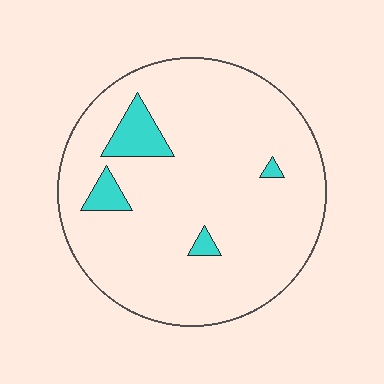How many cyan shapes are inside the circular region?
4.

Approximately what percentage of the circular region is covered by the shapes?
Approximately 10%.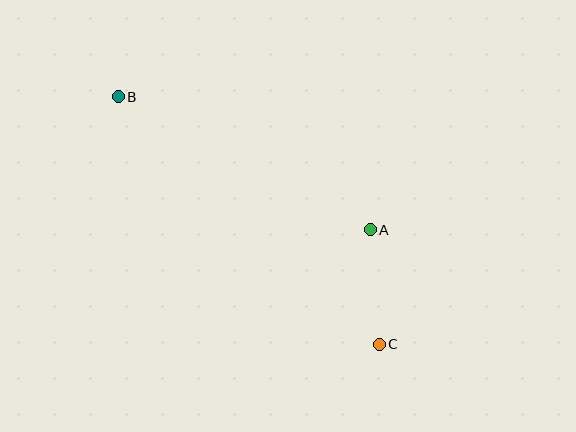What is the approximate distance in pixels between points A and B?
The distance between A and B is approximately 285 pixels.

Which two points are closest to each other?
Points A and C are closest to each other.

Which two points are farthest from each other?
Points B and C are farthest from each other.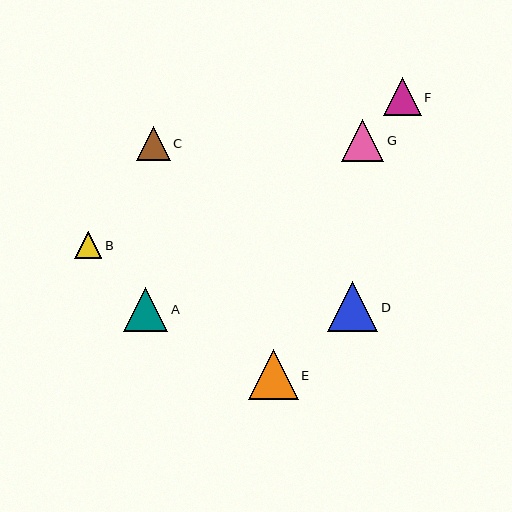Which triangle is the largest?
Triangle D is the largest with a size of approximately 50 pixels.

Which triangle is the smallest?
Triangle B is the smallest with a size of approximately 28 pixels.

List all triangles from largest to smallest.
From largest to smallest: D, E, A, G, F, C, B.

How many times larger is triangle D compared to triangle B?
Triangle D is approximately 1.8 times the size of triangle B.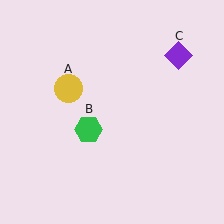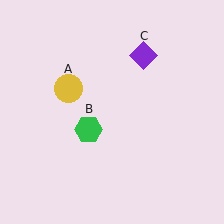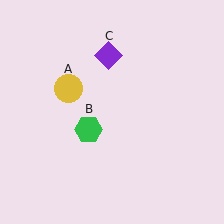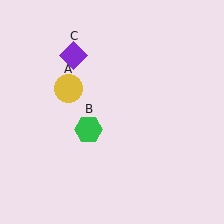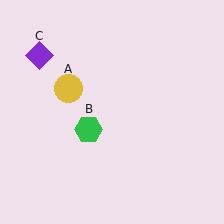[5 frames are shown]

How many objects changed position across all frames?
1 object changed position: purple diamond (object C).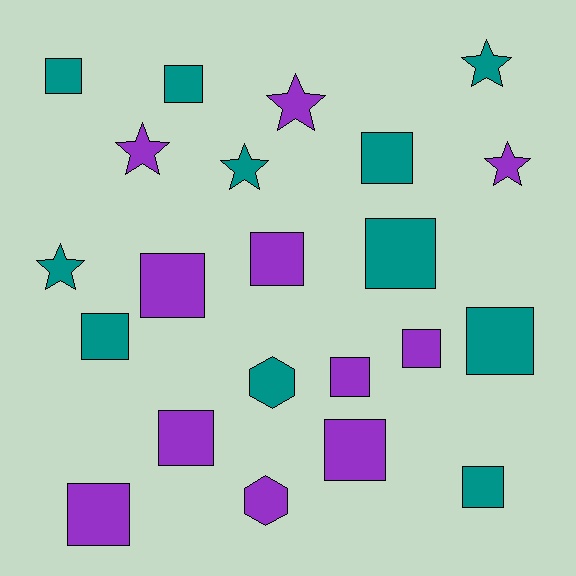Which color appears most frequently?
Teal, with 11 objects.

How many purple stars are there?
There are 3 purple stars.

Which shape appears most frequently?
Square, with 14 objects.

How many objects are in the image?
There are 22 objects.